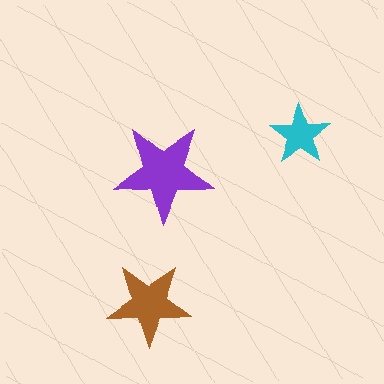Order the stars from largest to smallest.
the purple one, the brown one, the cyan one.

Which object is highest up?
The cyan star is topmost.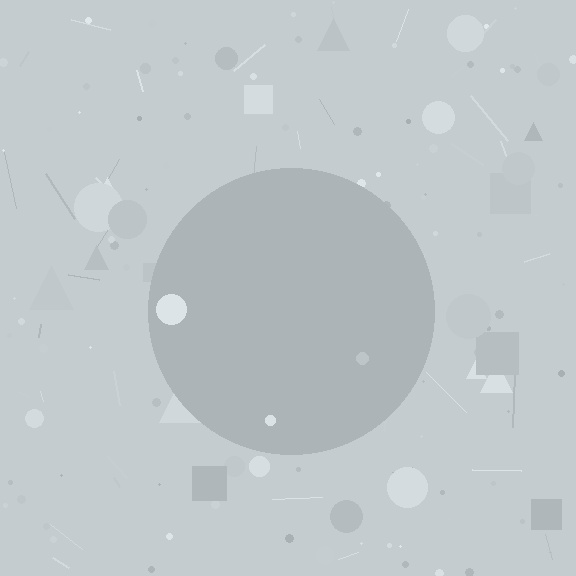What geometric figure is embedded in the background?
A circle is embedded in the background.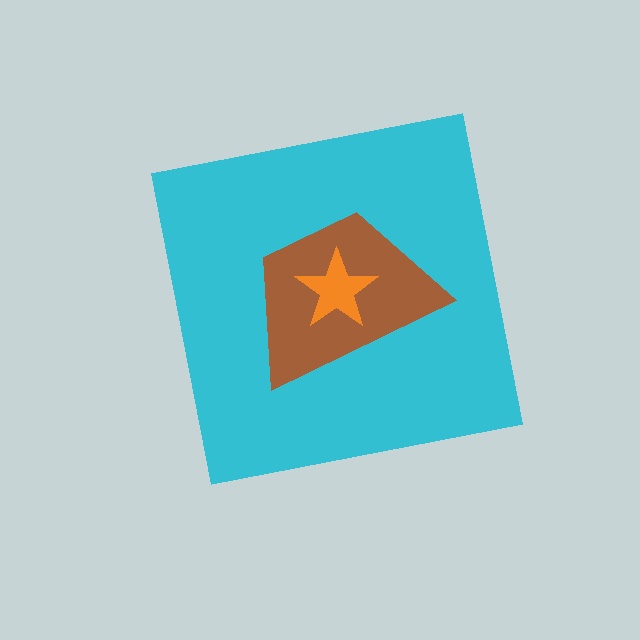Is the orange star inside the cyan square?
Yes.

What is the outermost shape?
The cyan square.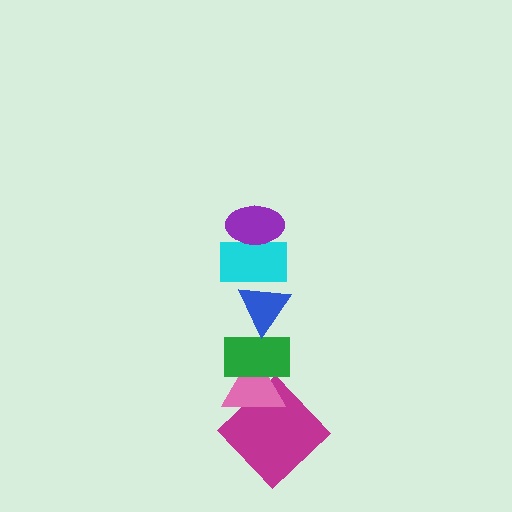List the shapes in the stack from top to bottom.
From top to bottom: the purple ellipse, the cyan rectangle, the blue triangle, the green rectangle, the pink triangle, the magenta diamond.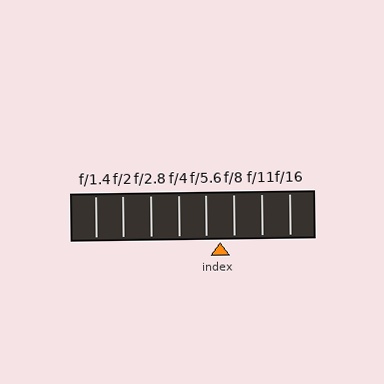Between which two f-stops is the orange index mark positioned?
The index mark is between f/5.6 and f/8.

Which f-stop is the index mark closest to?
The index mark is closest to f/5.6.